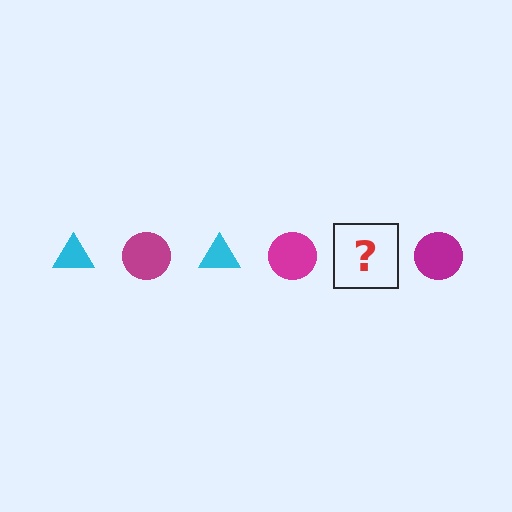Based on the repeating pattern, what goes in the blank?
The blank should be a cyan triangle.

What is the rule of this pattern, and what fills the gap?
The rule is that the pattern alternates between cyan triangle and magenta circle. The gap should be filled with a cyan triangle.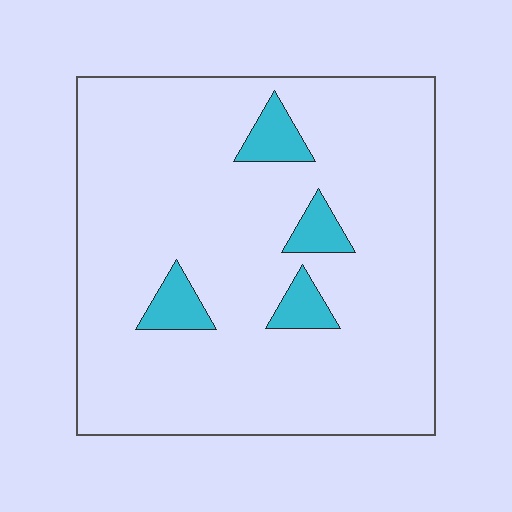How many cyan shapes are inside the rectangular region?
4.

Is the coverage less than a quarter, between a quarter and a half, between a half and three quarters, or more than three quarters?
Less than a quarter.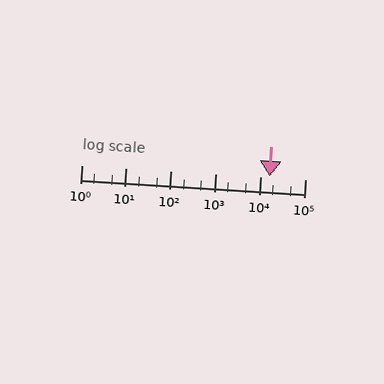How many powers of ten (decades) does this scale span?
The scale spans 5 decades, from 1 to 100000.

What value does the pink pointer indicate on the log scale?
The pointer indicates approximately 16000.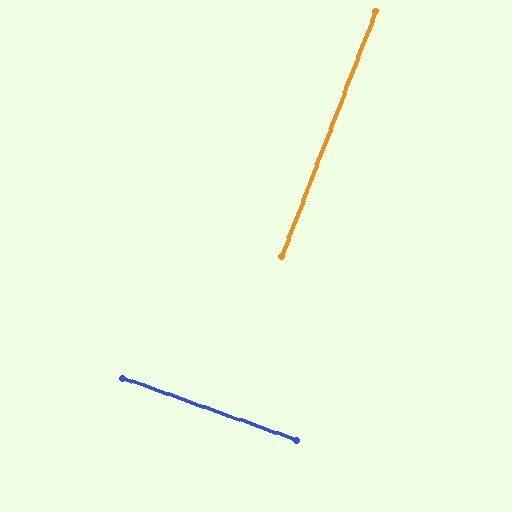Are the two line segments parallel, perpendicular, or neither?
Perpendicular — they meet at approximately 89°.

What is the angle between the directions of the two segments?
Approximately 89 degrees.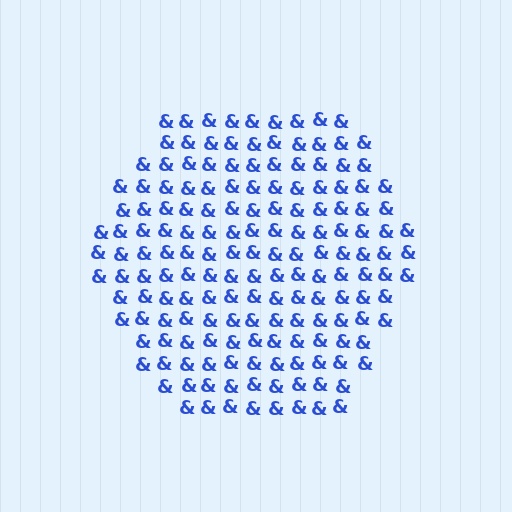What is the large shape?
The large shape is a hexagon.